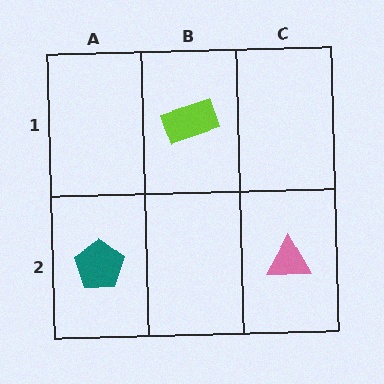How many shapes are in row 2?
2 shapes.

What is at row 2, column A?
A teal pentagon.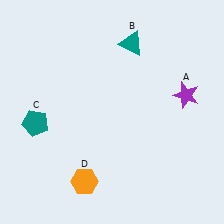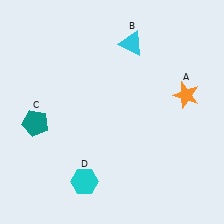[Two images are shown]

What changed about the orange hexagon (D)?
In Image 1, D is orange. In Image 2, it changed to cyan.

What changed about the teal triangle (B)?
In Image 1, B is teal. In Image 2, it changed to cyan.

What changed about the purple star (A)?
In Image 1, A is purple. In Image 2, it changed to orange.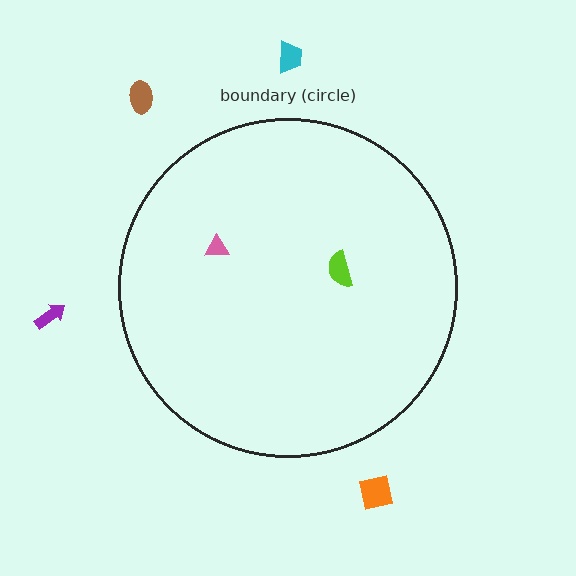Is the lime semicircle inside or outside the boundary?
Inside.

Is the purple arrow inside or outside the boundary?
Outside.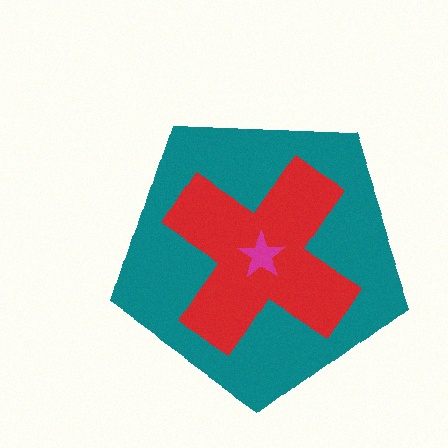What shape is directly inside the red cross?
The magenta star.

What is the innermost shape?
The magenta star.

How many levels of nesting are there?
3.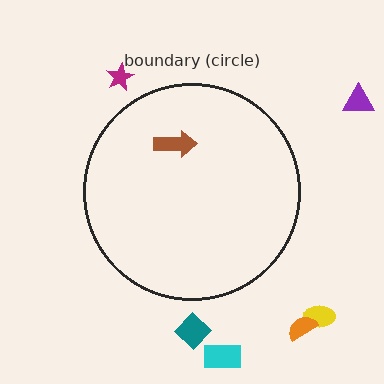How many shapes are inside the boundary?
1 inside, 6 outside.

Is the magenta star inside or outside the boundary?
Outside.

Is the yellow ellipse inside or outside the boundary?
Outside.